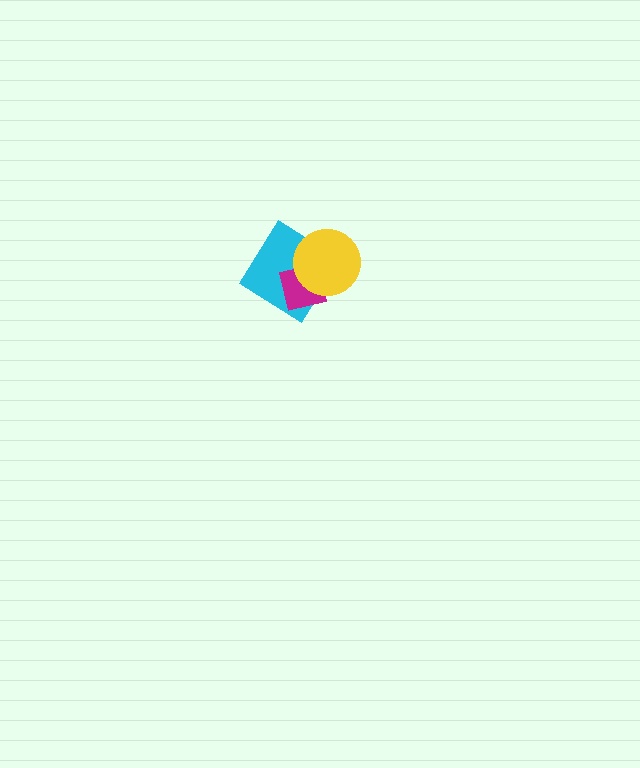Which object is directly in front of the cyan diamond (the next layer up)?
The magenta square is directly in front of the cyan diamond.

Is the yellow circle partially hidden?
No, no other shape covers it.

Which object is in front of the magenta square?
The yellow circle is in front of the magenta square.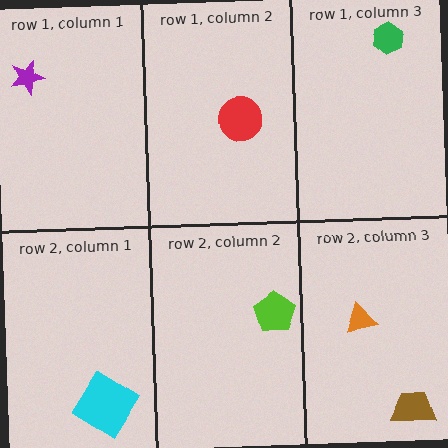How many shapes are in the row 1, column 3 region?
1.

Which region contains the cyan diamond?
The row 2, column 1 region.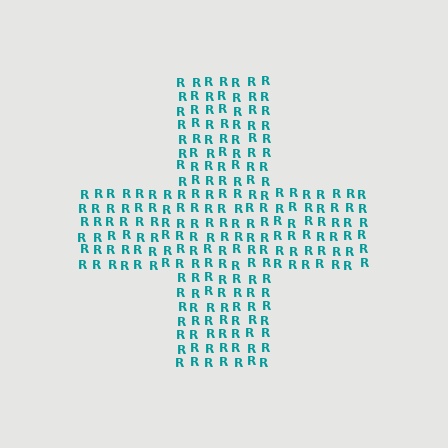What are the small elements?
The small elements are letter R's.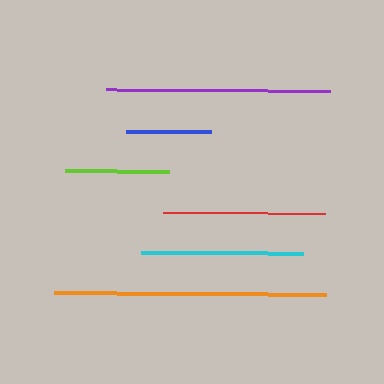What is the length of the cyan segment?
The cyan segment is approximately 162 pixels long.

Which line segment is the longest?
The orange line is the longest at approximately 271 pixels.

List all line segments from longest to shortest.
From longest to shortest: orange, purple, red, cyan, lime, blue.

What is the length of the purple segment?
The purple segment is approximately 224 pixels long.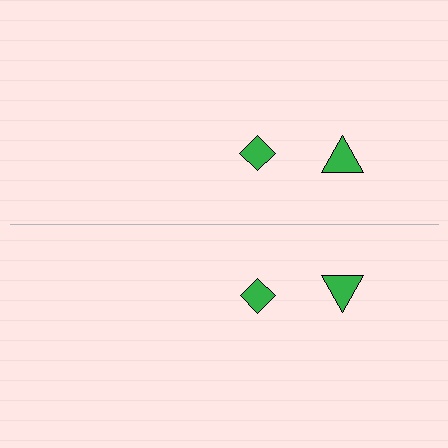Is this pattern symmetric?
Yes, this pattern has bilateral (reflection) symmetry.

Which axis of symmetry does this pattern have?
The pattern has a horizontal axis of symmetry running through the center of the image.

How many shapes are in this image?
There are 4 shapes in this image.